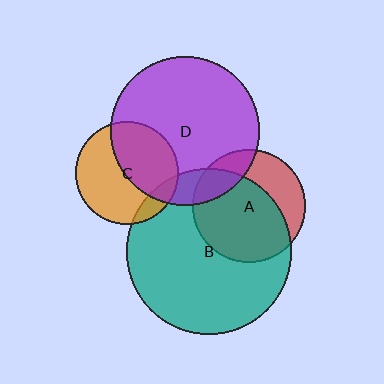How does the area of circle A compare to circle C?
Approximately 1.2 times.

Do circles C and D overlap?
Yes.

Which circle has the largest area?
Circle B (teal).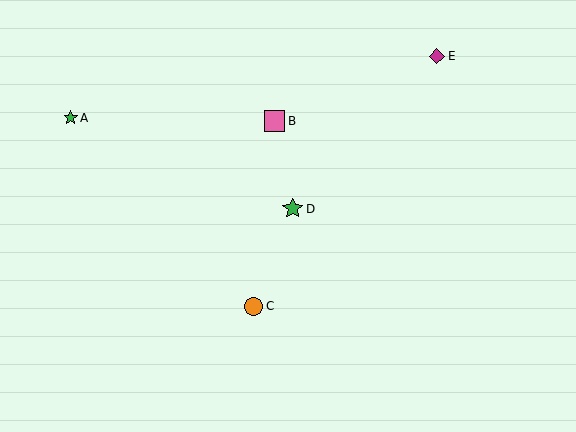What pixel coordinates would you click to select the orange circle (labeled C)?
Click at (254, 306) to select the orange circle C.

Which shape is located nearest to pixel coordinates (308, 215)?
The green star (labeled D) at (293, 209) is nearest to that location.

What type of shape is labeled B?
Shape B is a pink square.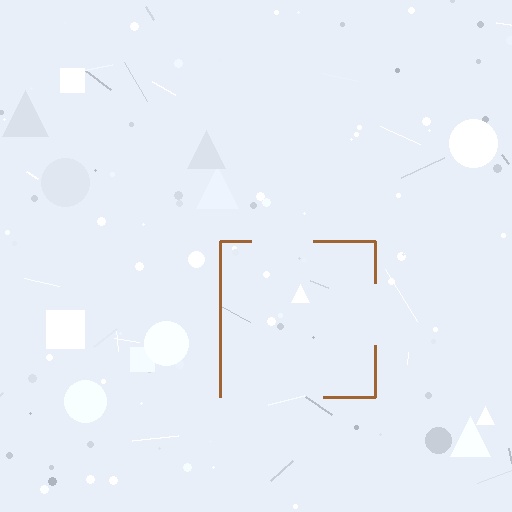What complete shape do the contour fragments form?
The contour fragments form a square.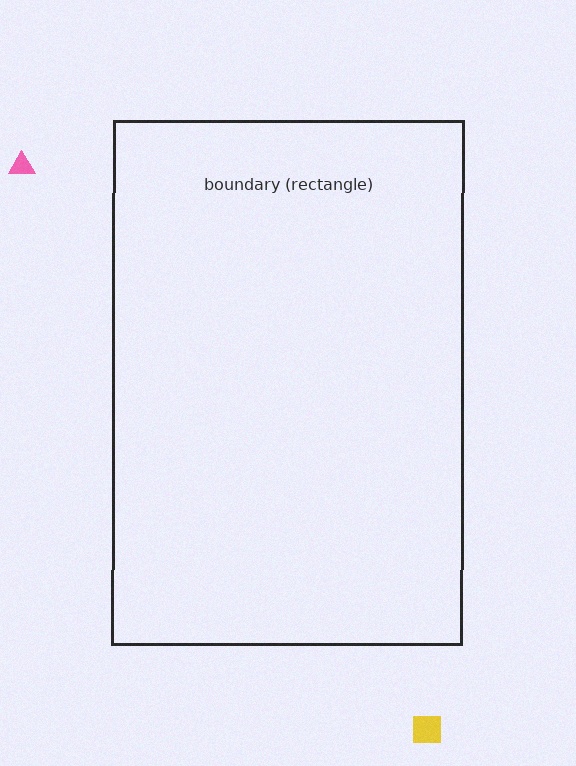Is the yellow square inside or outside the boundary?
Outside.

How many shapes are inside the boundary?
0 inside, 2 outside.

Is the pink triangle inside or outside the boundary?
Outside.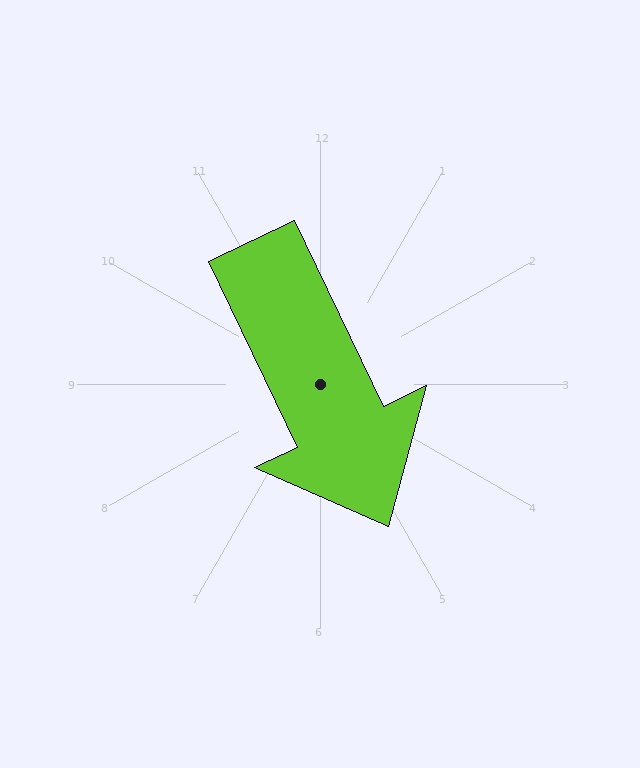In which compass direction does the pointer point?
Southeast.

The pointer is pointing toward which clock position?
Roughly 5 o'clock.